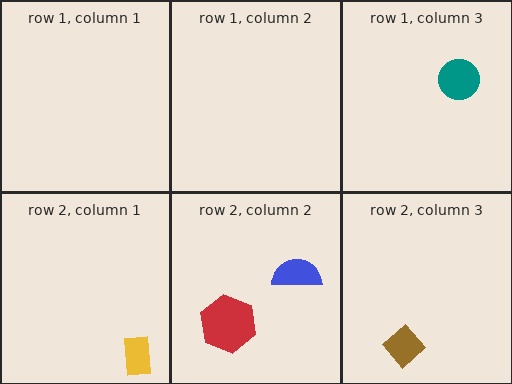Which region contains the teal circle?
The row 1, column 3 region.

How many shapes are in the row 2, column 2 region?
2.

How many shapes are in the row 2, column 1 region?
1.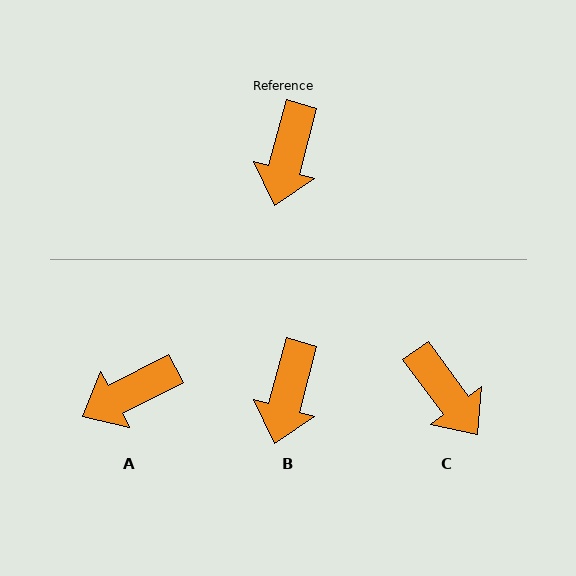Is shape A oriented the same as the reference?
No, it is off by about 48 degrees.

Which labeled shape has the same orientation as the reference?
B.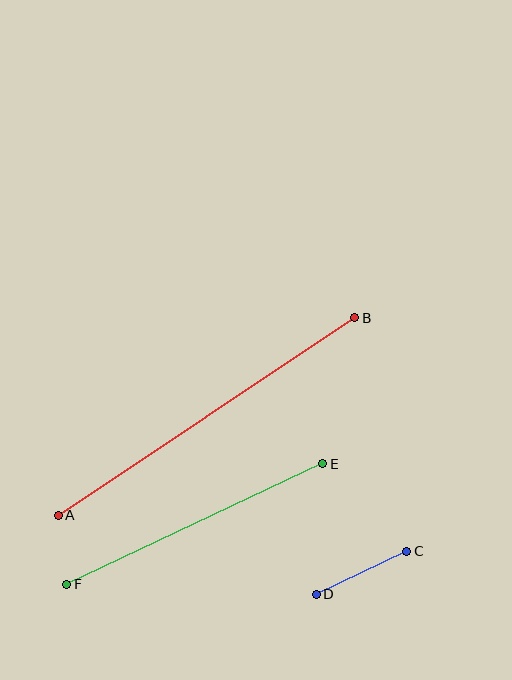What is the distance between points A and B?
The distance is approximately 356 pixels.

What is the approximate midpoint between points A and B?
The midpoint is at approximately (206, 417) pixels.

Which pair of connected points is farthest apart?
Points A and B are farthest apart.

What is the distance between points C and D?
The distance is approximately 100 pixels.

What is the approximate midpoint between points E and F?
The midpoint is at approximately (195, 524) pixels.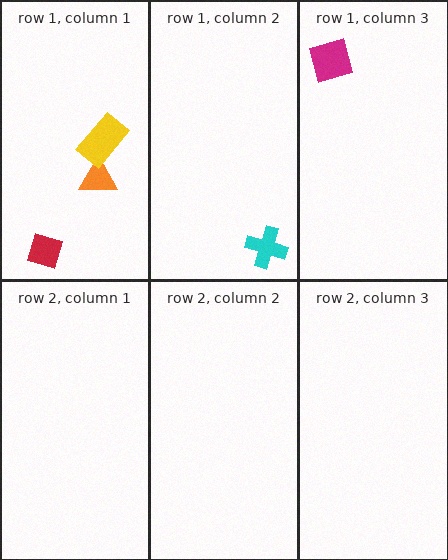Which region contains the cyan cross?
The row 1, column 2 region.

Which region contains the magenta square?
The row 1, column 3 region.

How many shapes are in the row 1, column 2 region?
1.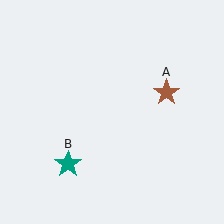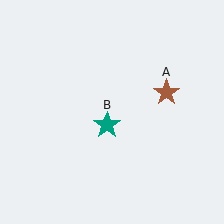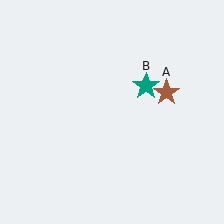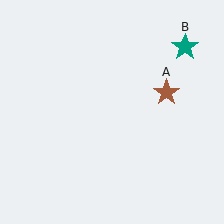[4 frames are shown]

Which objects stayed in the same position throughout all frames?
Brown star (object A) remained stationary.